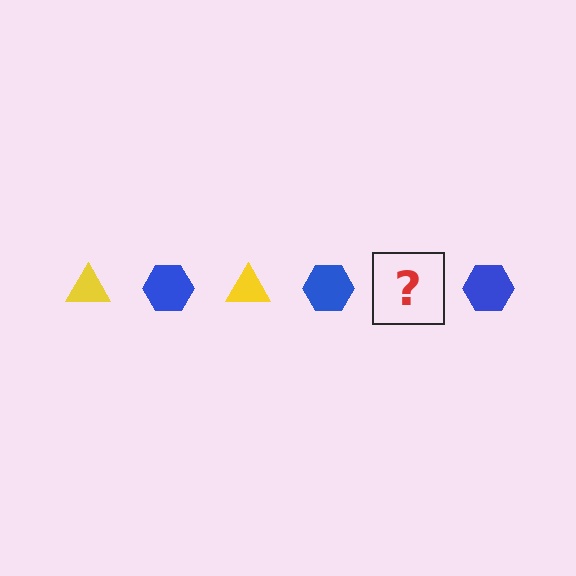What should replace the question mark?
The question mark should be replaced with a yellow triangle.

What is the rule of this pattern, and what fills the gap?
The rule is that the pattern alternates between yellow triangle and blue hexagon. The gap should be filled with a yellow triangle.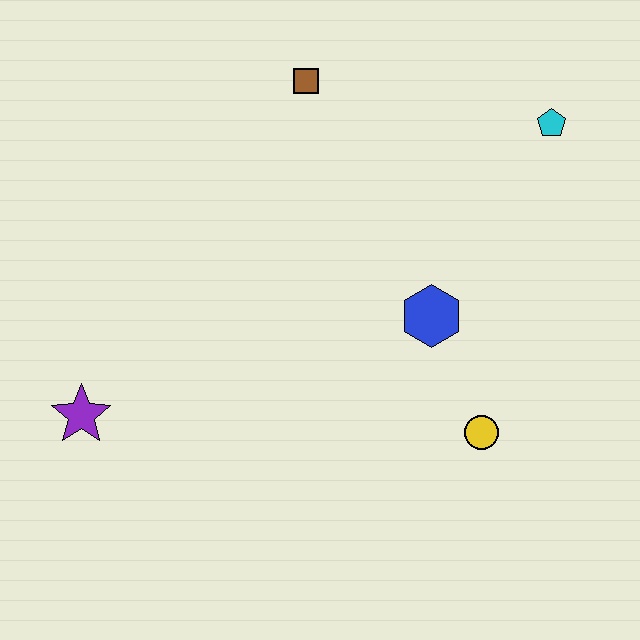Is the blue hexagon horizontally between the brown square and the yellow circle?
Yes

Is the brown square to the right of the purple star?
Yes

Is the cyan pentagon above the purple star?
Yes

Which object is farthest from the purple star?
The cyan pentagon is farthest from the purple star.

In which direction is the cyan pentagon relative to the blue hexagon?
The cyan pentagon is above the blue hexagon.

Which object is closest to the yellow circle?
The blue hexagon is closest to the yellow circle.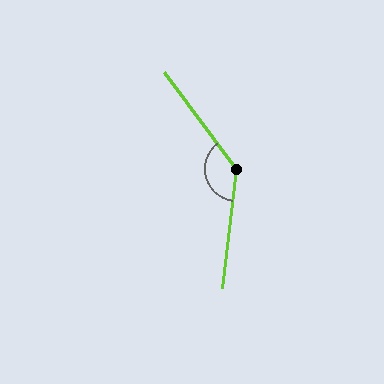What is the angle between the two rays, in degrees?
Approximately 136 degrees.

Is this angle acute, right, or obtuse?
It is obtuse.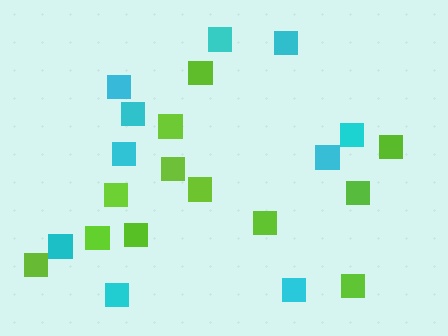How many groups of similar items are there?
There are 2 groups: one group of cyan squares (10) and one group of lime squares (12).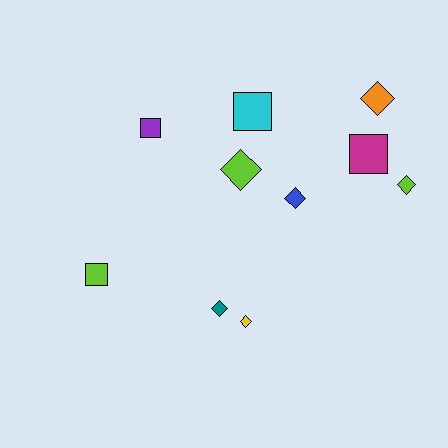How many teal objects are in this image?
There is 1 teal object.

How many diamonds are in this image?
There are 6 diamonds.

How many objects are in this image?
There are 10 objects.